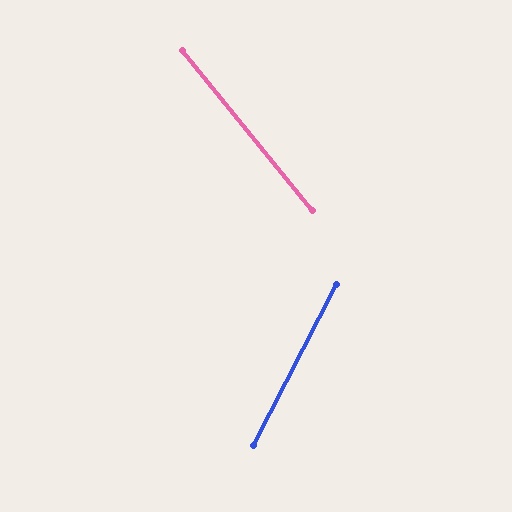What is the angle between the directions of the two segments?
Approximately 66 degrees.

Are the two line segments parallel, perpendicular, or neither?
Neither parallel nor perpendicular — they differ by about 66°.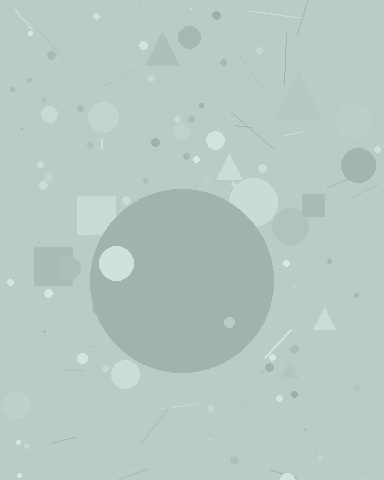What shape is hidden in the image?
A circle is hidden in the image.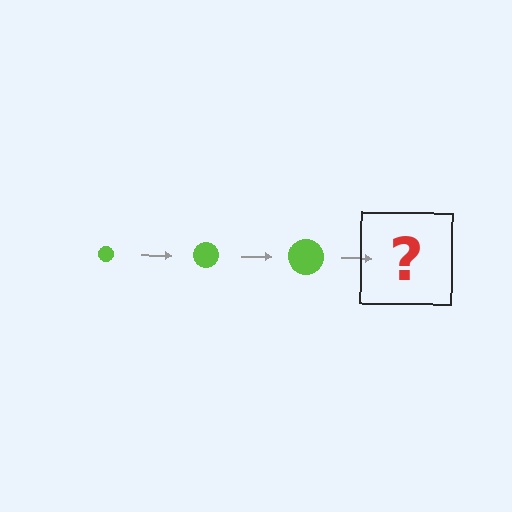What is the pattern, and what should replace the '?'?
The pattern is that the circle gets progressively larger each step. The '?' should be a lime circle, larger than the previous one.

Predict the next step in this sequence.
The next step is a lime circle, larger than the previous one.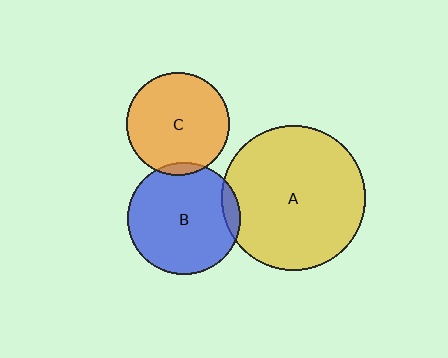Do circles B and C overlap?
Yes.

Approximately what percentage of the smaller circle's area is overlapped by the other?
Approximately 5%.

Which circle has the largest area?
Circle A (yellow).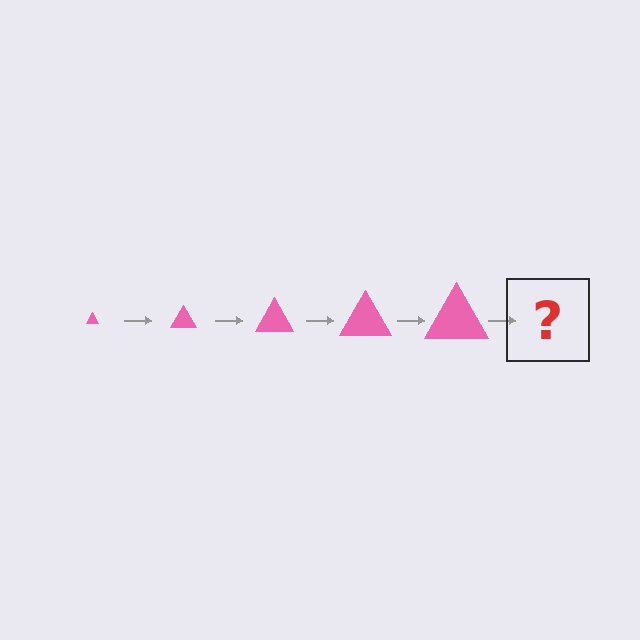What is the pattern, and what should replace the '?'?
The pattern is that the triangle gets progressively larger each step. The '?' should be a pink triangle, larger than the previous one.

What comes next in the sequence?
The next element should be a pink triangle, larger than the previous one.